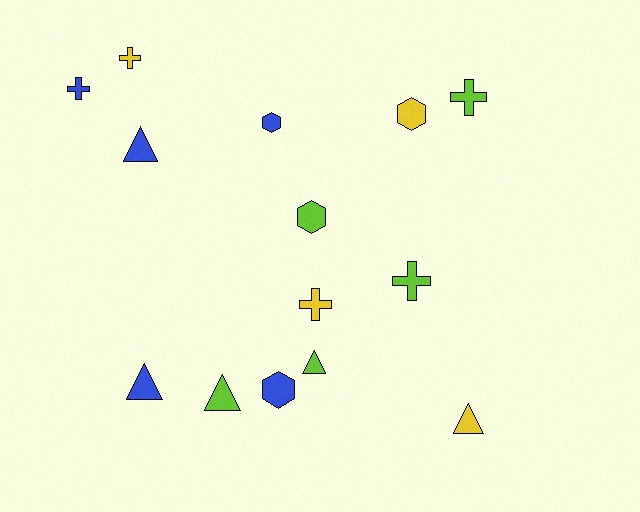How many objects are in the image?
There are 14 objects.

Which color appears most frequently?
Lime, with 5 objects.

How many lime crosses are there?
There are 2 lime crosses.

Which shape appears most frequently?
Triangle, with 5 objects.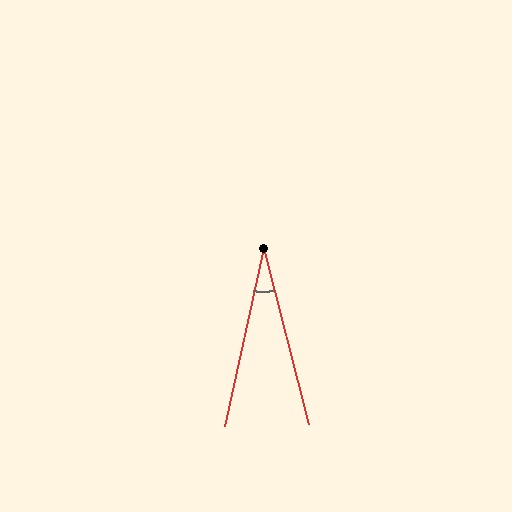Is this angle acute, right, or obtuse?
It is acute.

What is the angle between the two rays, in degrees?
Approximately 27 degrees.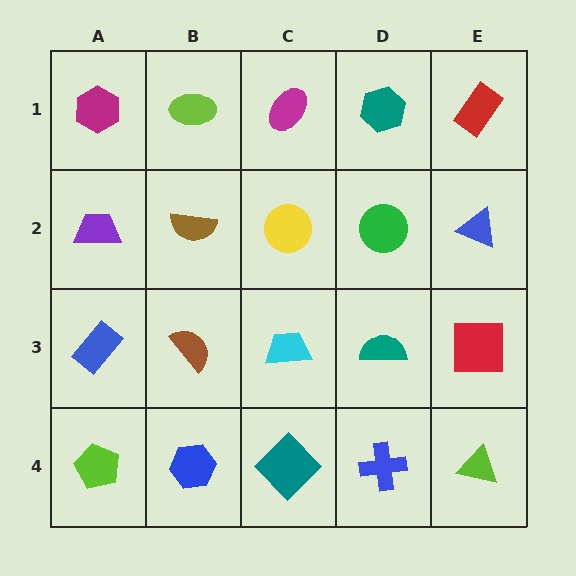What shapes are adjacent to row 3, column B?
A brown semicircle (row 2, column B), a blue hexagon (row 4, column B), a blue rectangle (row 3, column A), a cyan trapezoid (row 3, column C).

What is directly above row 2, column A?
A magenta hexagon.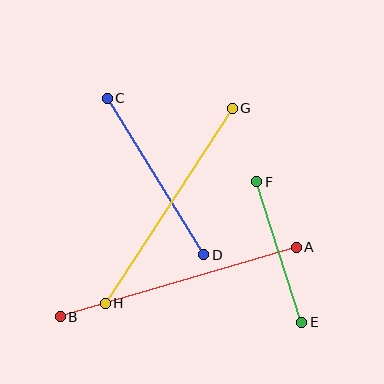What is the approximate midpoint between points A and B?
The midpoint is at approximately (178, 282) pixels.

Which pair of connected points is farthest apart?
Points A and B are farthest apart.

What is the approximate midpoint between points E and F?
The midpoint is at approximately (279, 252) pixels.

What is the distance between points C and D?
The distance is approximately 183 pixels.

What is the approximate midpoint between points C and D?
The midpoint is at approximately (156, 176) pixels.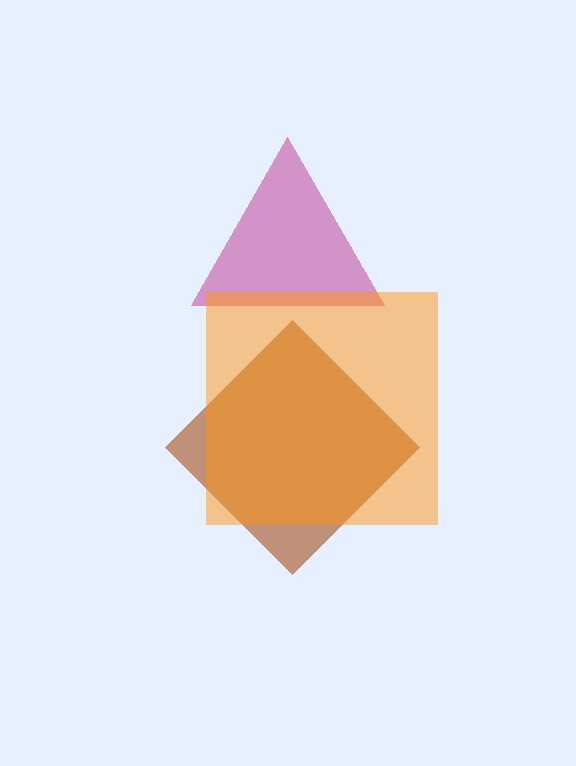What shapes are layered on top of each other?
The layered shapes are: a brown diamond, a magenta triangle, an orange square.